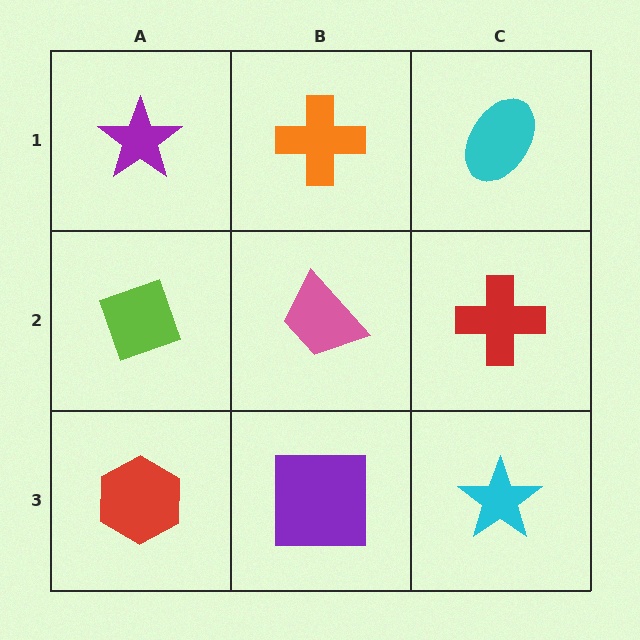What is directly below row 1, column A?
A lime diamond.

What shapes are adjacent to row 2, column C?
A cyan ellipse (row 1, column C), a cyan star (row 3, column C), a pink trapezoid (row 2, column B).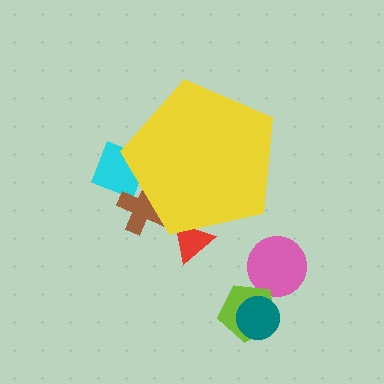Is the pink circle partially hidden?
No, the pink circle is fully visible.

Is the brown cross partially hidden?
Yes, the brown cross is partially hidden behind the yellow pentagon.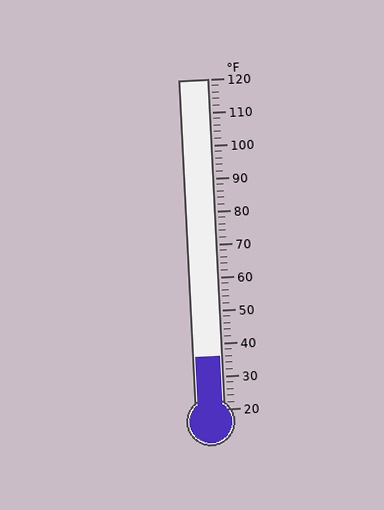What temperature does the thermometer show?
The thermometer shows approximately 36°F.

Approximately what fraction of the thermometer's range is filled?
The thermometer is filled to approximately 15% of its range.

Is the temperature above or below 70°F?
The temperature is below 70°F.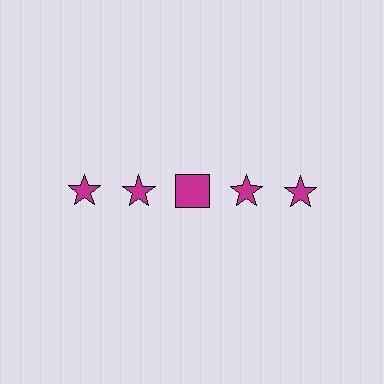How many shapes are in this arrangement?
There are 5 shapes arranged in a grid pattern.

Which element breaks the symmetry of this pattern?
The magenta square in the top row, center column breaks the symmetry. All other shapes are magenta stars.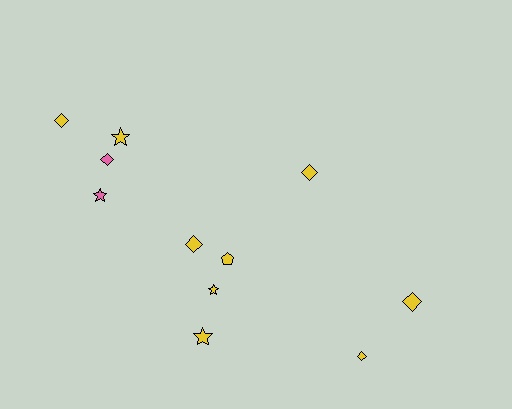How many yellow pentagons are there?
There is 1 yellow pentagon.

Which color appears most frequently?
Yellow, with 9 objects.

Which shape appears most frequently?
Diamond, with 6 objects.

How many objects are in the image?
There are 11 objects.